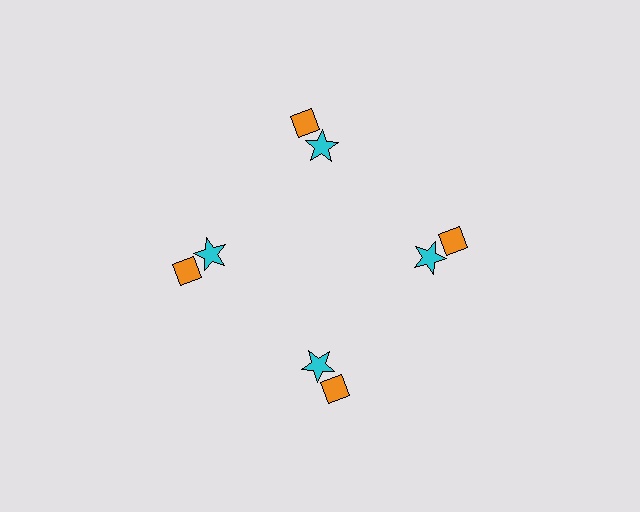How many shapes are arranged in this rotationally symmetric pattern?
There are 8 shapes, arranged in 4 groups of 2.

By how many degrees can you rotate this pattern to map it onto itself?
The pattern maps onto itself every 90 degrees of rotation.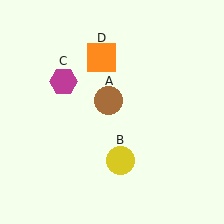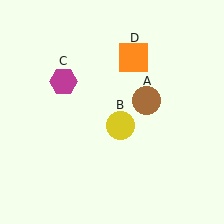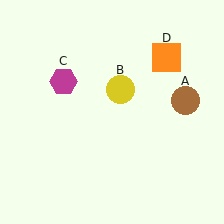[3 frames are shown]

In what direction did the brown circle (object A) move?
The brown circle (object A) moved right.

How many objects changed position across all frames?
3 objects changed position: brown circle (object A), yellow circle (object B), orange square (object D).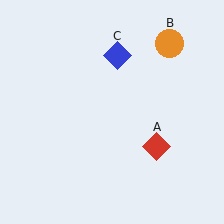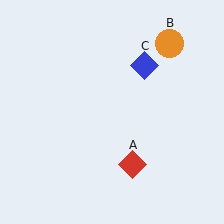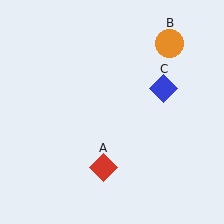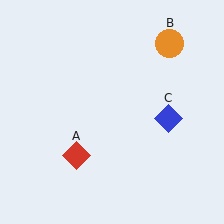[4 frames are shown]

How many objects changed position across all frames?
2 objects changed position: red diamond (object A), blue diamond (object C).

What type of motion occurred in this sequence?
The red diamond (object A), blue diamond (object C) rotated clockwise around the center of the scene.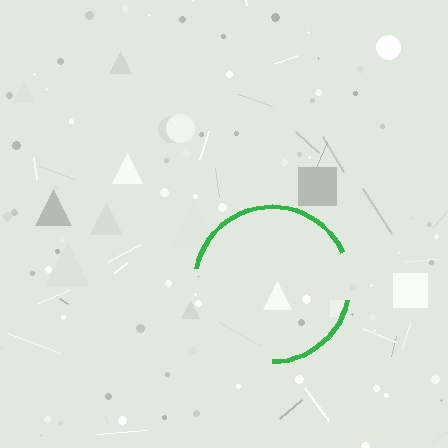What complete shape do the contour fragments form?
The contour fragments form a circle.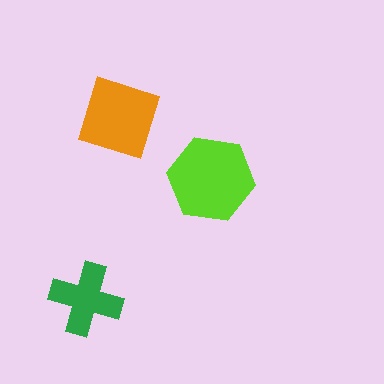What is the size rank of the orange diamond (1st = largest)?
2nd.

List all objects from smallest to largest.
The green cross, the orange diamond, the lime hexagon.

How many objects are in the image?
There are 3 objects in the image.